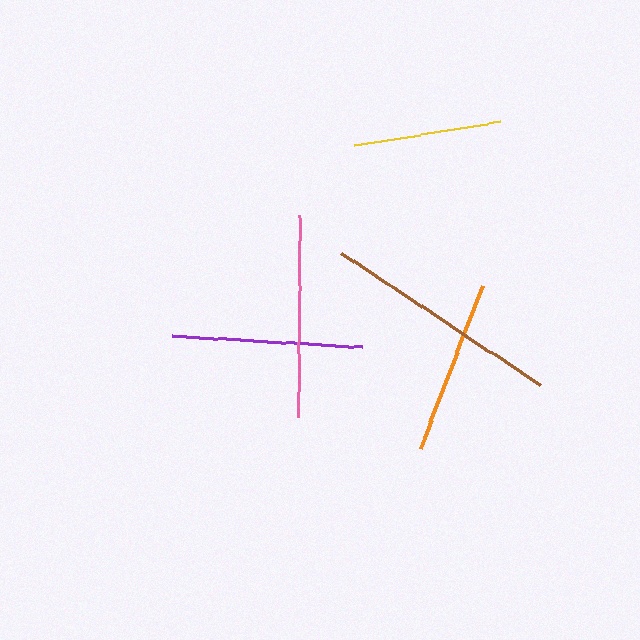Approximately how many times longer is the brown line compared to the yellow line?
The brown line is approximately 1.6 times the length of the yellow line.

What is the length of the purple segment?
The purple segment is approximately 190 pixels long.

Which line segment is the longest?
The brown line is the longest at approximately 239 pixels.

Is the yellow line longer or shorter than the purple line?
The purple line is longer than the yellow line.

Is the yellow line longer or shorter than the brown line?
The brown line is longer than the yellow line.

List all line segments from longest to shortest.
From longest to shortest: brown, pink, purple, orange, yellow.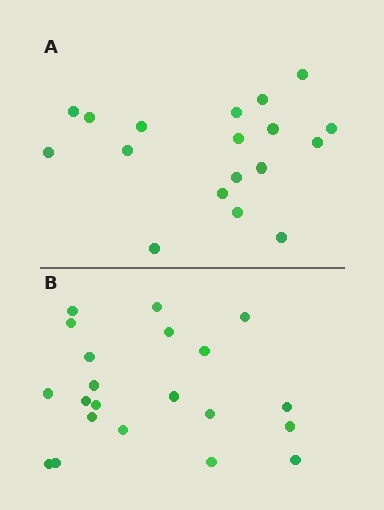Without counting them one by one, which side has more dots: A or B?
Region B (the bottom region) has more dots.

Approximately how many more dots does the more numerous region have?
Region B has just a few more — roughly 2 or 3 more dots than region A.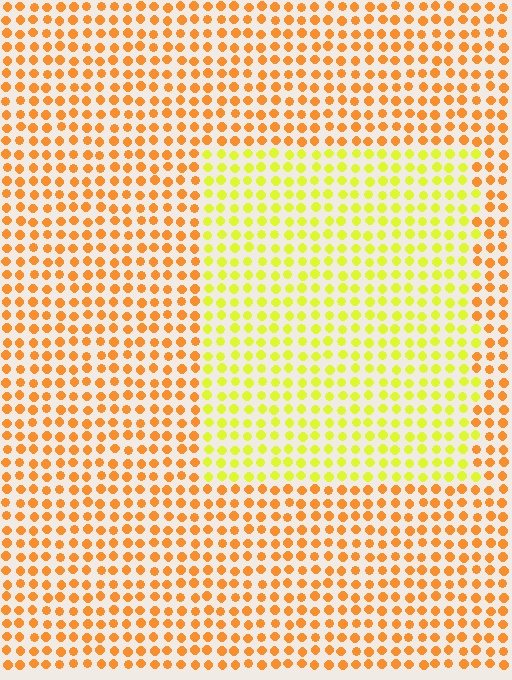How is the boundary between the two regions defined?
The boundary is defined purely by a slight shift in hue (about 39 degrees). Spacing, size, and orientation are identical on both sides.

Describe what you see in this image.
The image is filled with small orange elements in a uniform arrangement. A rectangle-shaped region is visible where the elements are tinted to a slightly different hue, forming a subtle color boundary.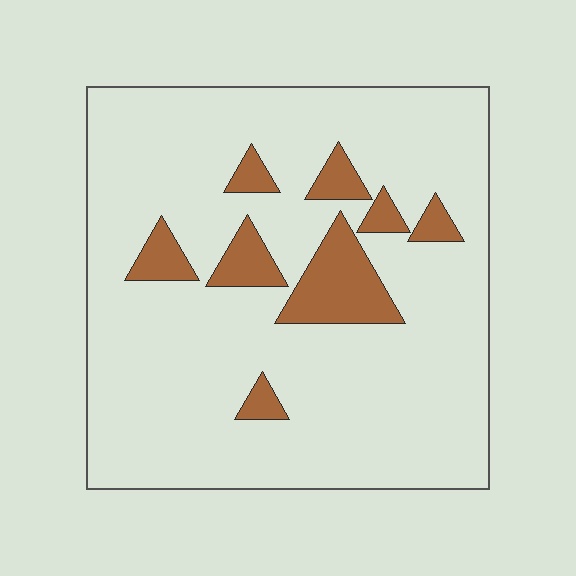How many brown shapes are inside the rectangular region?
8.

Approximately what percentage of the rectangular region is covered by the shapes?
Approximately 15%.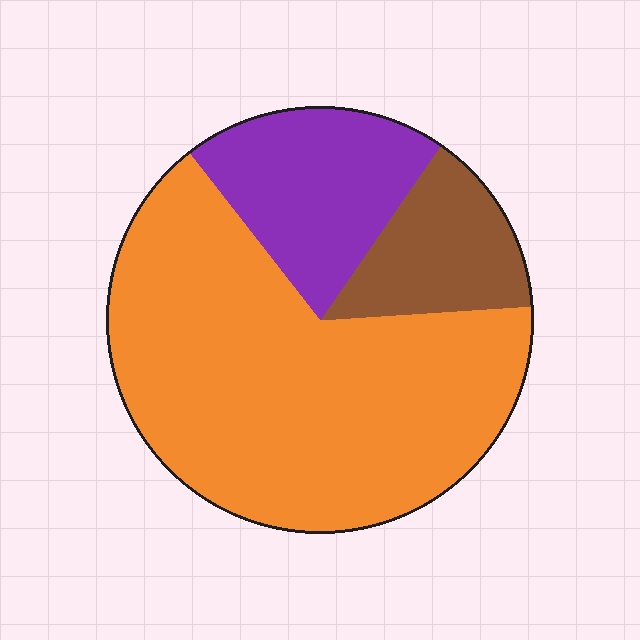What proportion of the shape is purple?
Purple takes up less than a quarter of the shape.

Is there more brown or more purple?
Purple.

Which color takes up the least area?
Brown, at roughly 15%.